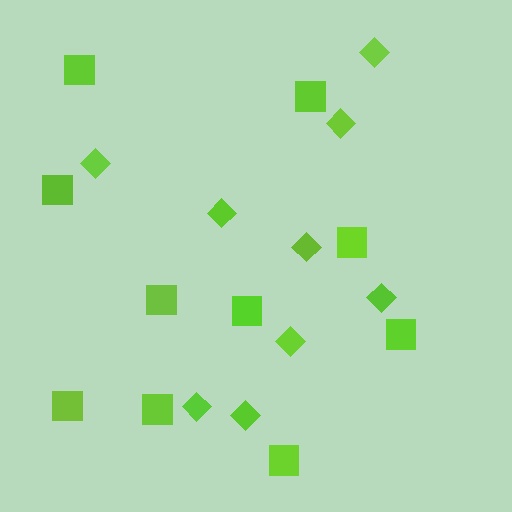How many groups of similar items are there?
There are 2 groups: one group of diamonds (9) and one group of squares (10).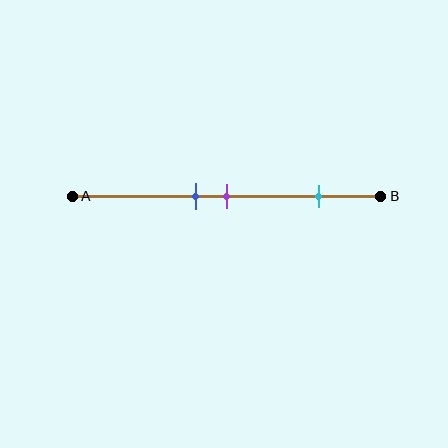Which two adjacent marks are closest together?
The blue and purple marks are the closest adjacent pair.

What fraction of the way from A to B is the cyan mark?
The cyan mark is approximately 80% (0.8) of the way from A to B.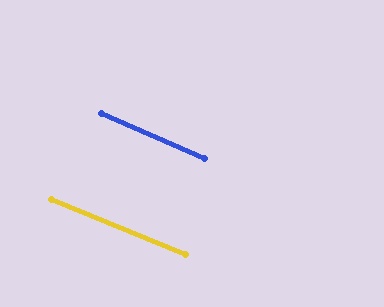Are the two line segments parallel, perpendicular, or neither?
Parallel — their directions differ by only 0.8°.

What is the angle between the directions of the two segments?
Approximately 1 degree.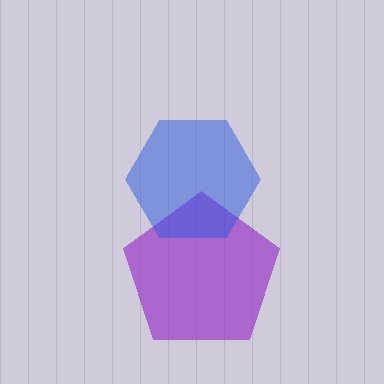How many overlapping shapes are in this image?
There are 2 overlapping shapes in the image.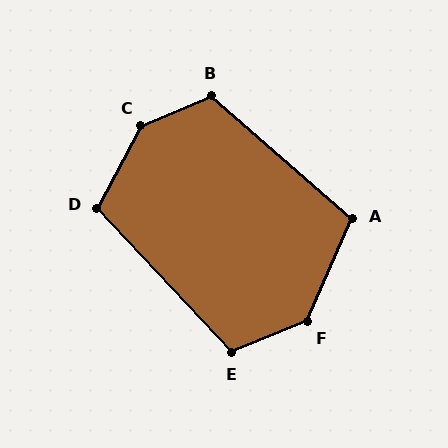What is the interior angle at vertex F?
Approximately 135 degrees (obtuse).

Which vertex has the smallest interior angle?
A, at approximately 108 degrees.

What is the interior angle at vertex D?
Approximately 109 degrees (obtuse).